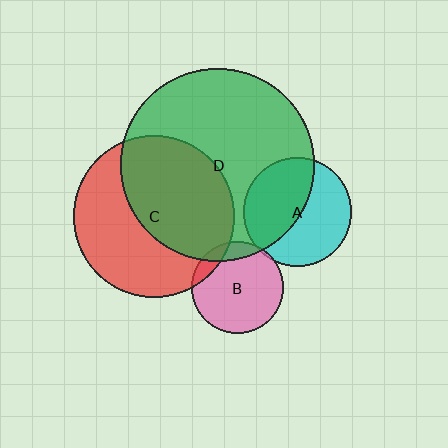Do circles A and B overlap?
Yes.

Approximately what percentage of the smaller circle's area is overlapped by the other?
Approximately 5%.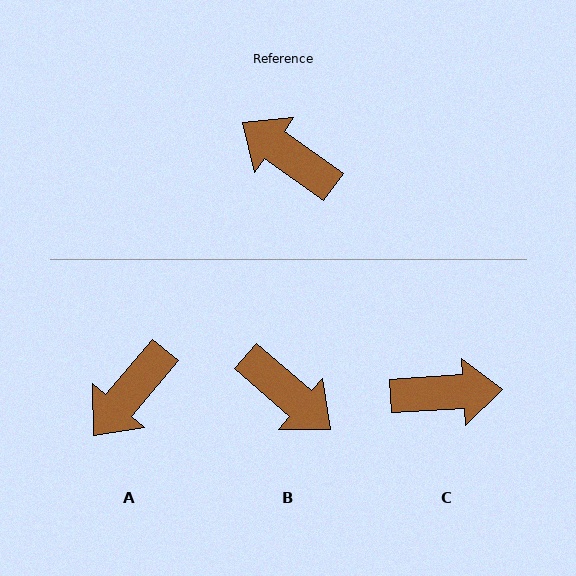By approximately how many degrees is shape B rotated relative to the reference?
Approximately 175 degrees counter-clockwise.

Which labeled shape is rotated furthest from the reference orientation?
B, about 175 degrees away.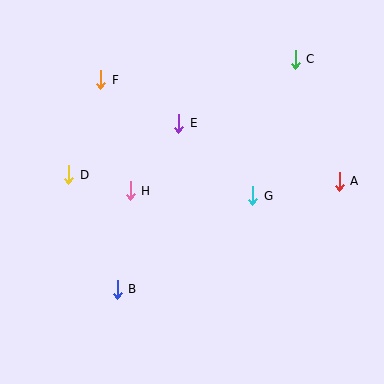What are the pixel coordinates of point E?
Point E is at (179, 123).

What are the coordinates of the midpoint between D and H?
The midpoint between D and H is at (99, 183).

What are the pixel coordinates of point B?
Point B is at (117, 289).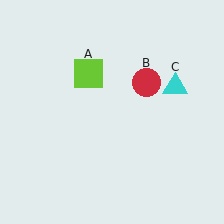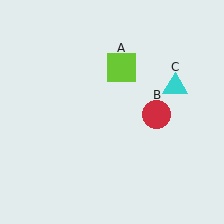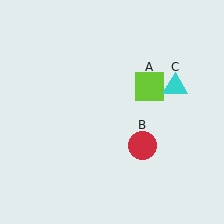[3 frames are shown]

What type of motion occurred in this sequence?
The lime square (object A), red circle (object B) rotated clockwise around the center of the scene.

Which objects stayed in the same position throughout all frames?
Cyan triangle (object C) remained stationary.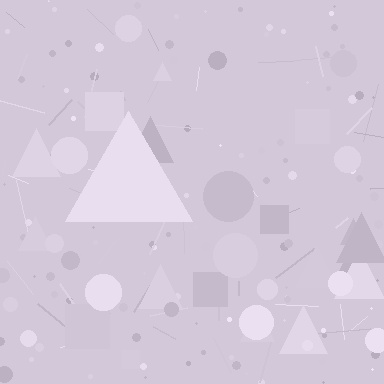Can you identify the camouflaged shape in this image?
The camouflaged shape is a triangle.